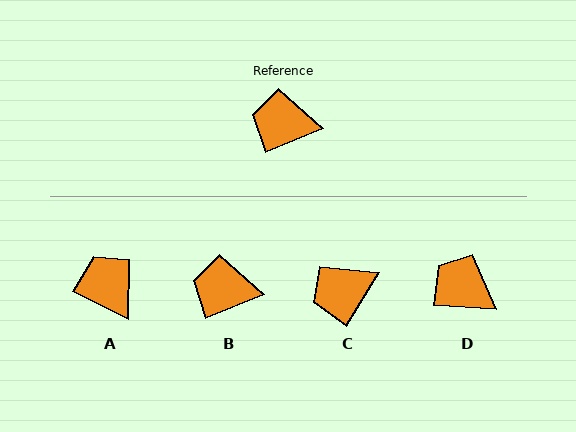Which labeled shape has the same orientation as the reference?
B.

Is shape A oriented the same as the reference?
No, it is off by about 49 degrees.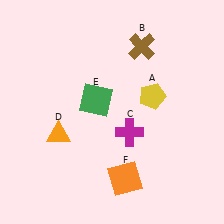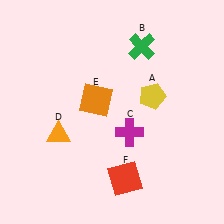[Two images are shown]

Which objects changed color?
B changed from brown to green. E changed from green to orange. F changed from orange to red.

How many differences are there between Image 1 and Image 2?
There are 3 differences between the two images.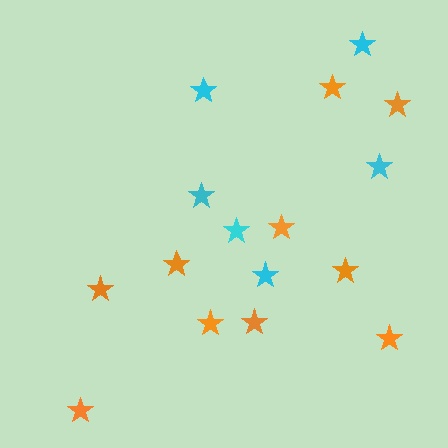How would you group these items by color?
There are 2 groups: one group of orange stars (10) and one group of cyan stars (6).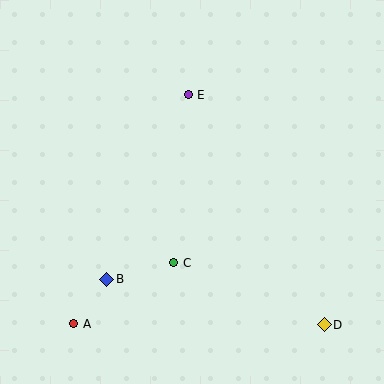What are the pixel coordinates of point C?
Point C is at (174, 263).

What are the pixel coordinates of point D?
Point D is at (324, 325).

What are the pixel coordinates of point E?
Point E is at (188, 95).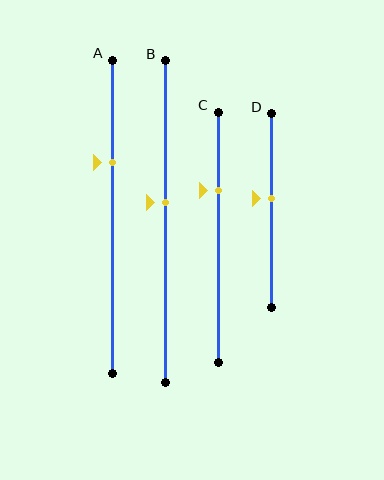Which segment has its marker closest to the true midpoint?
Segment B has its marker closest to the true midpoint.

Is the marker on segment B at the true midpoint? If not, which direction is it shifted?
No, the marker on segment B is shifted upward by about 6% of the segment length.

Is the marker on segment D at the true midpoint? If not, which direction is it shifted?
No, the marker on segment D is shifted upward by about 6% of the segment length.